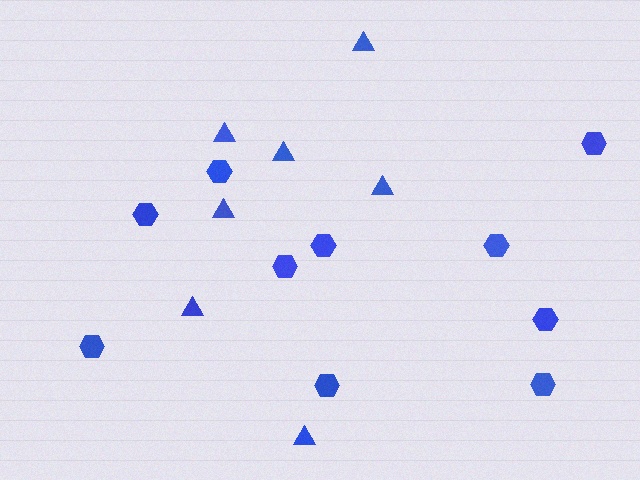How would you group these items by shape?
There are 2 groups: one group of triangles (7) and one group of hexagons (10).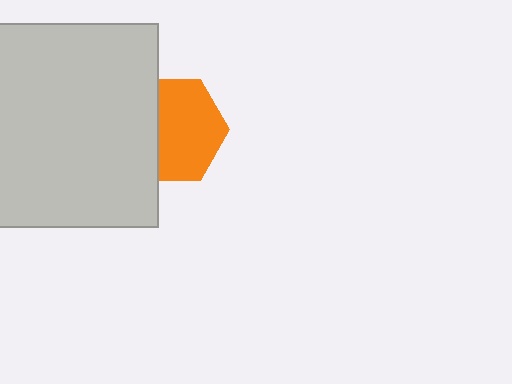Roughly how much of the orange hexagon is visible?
About half of it is visible (roughly 64%).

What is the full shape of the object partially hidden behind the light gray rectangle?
The partially hidden object is an orange hexagon.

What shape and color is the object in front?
The object in front is a light gray rectangle.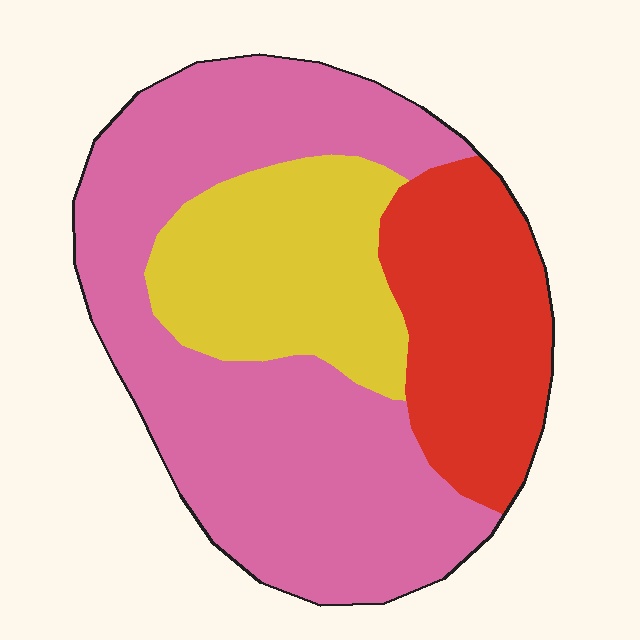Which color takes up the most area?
Pink, at roughly 55%.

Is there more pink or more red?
Pink.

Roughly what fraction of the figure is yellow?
Yellow takes up about one quarter (1/4) of the figure.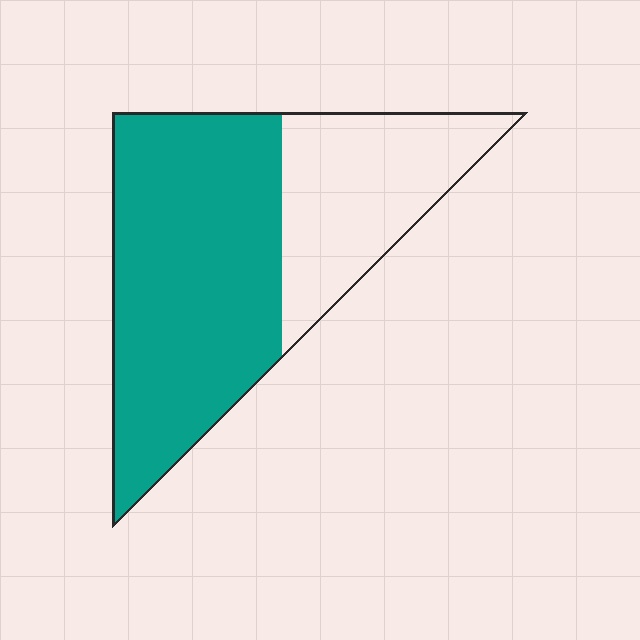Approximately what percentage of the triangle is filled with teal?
Approximately 65%.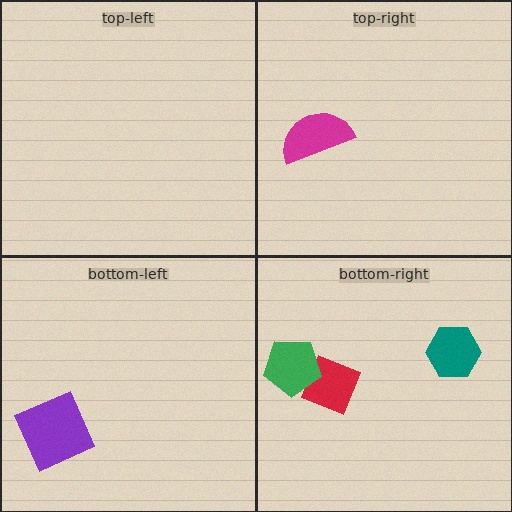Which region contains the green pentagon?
The bottom-right region.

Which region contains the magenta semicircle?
The top-right region.